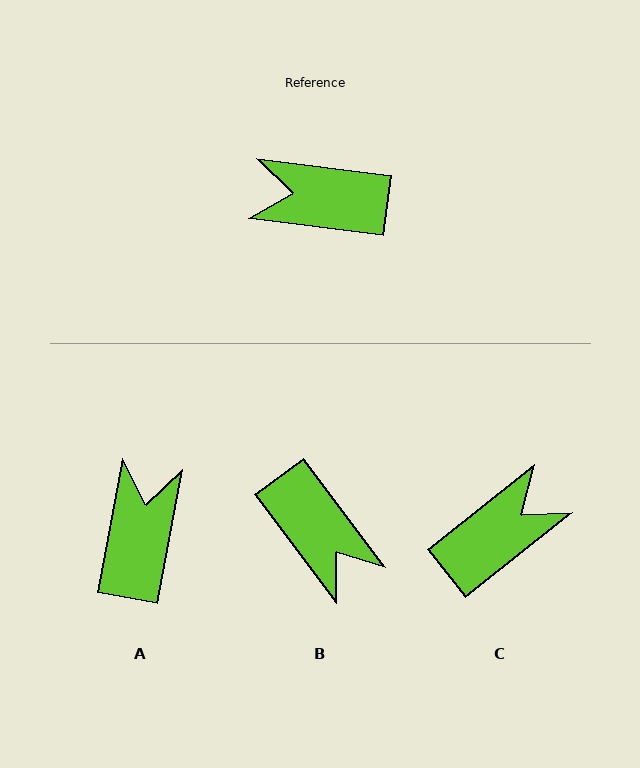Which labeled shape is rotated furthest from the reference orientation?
C, about 134 degrees away.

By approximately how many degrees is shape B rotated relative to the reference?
Approximately 134 degrees counter-clockwise.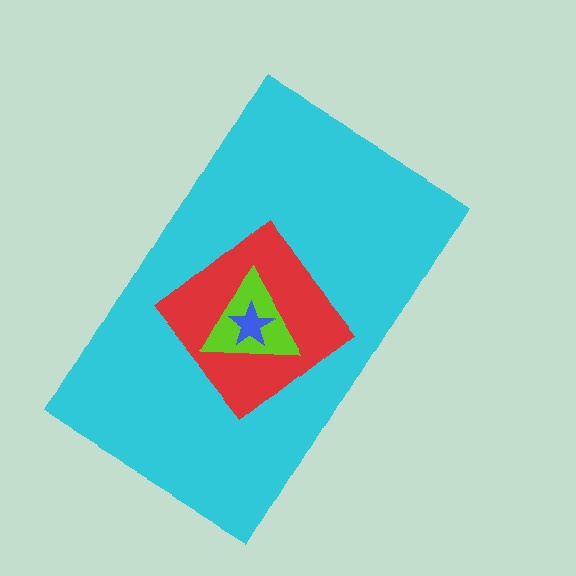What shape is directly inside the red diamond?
The lime triangle.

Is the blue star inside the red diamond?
Yes.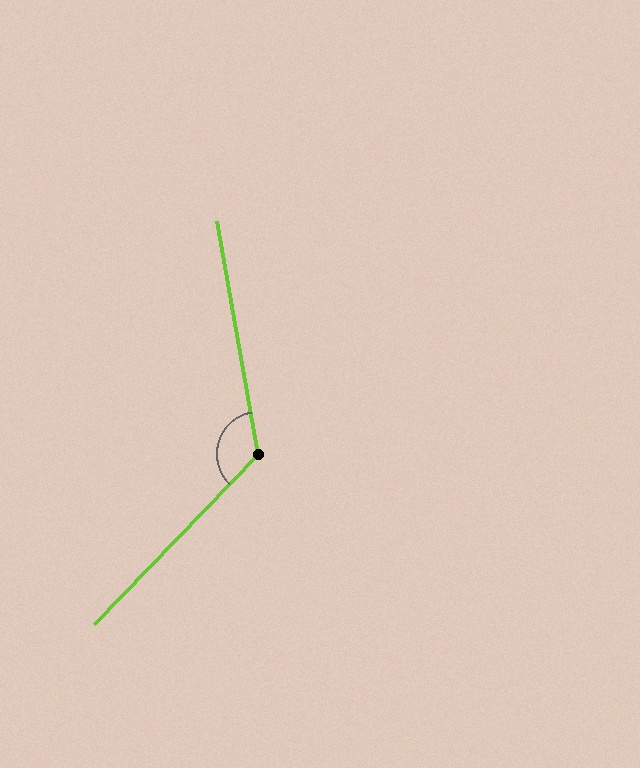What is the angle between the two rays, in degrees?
Approximately 126 degrees.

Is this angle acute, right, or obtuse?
It is obtuse.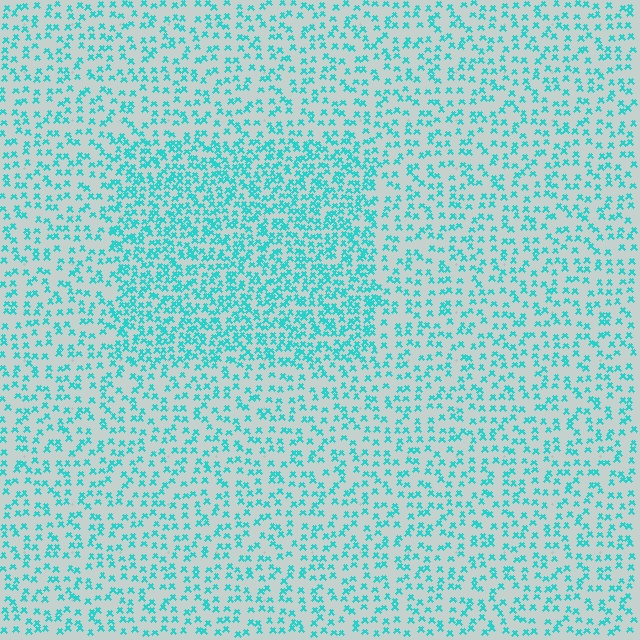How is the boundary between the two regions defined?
The boundary is defined by a change in element density (approximately 1.9x ratio). All elements are the same color, size, and shape.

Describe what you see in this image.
The image contains small cyan elements arranged at two different densities. A rectangle-shaped region is visible where the elements are more densely packed than the surrounding area.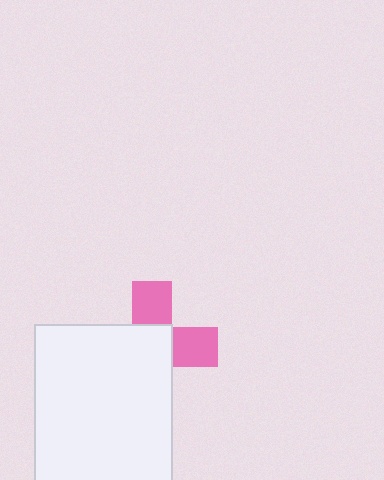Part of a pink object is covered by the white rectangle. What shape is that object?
It is a cross.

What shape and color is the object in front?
The object in front is a white rectangle.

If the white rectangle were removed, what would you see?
You would see the complete pink cross.